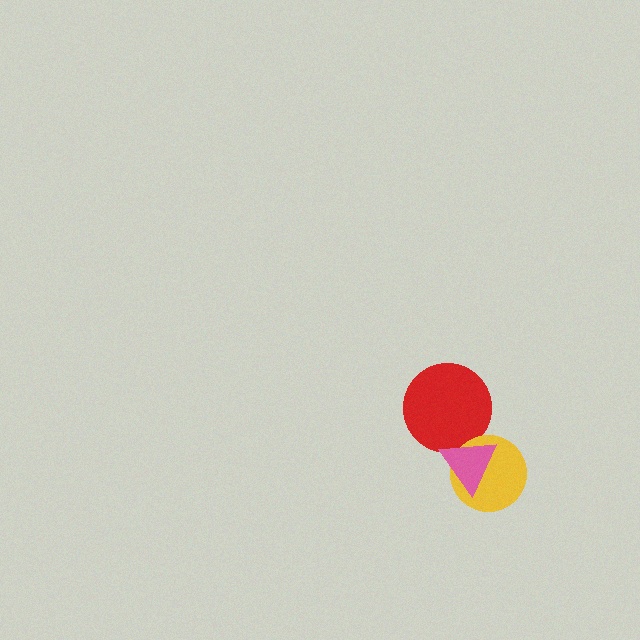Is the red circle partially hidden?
Yes, it is partially covered by another shape.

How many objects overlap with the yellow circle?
1 object overlaps with the yellow circle.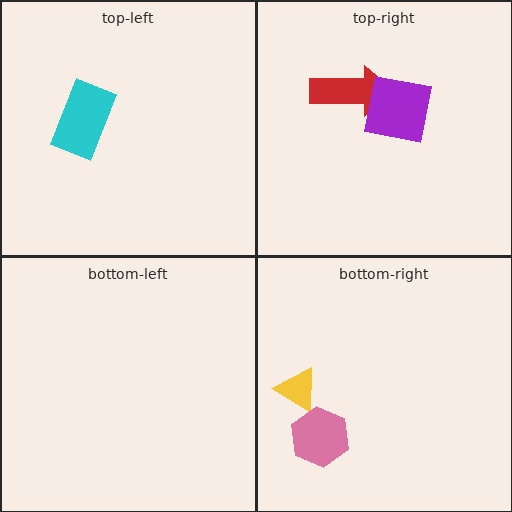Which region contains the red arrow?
The top-right region.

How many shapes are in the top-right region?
2.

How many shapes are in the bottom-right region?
2.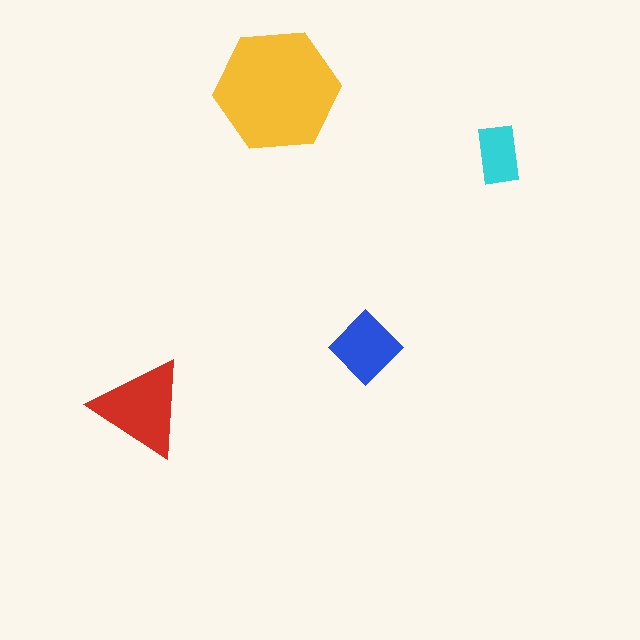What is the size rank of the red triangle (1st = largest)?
2nd.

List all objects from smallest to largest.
The cyan rectangle, the blue diamond, the red triangle, the yellow hexagon.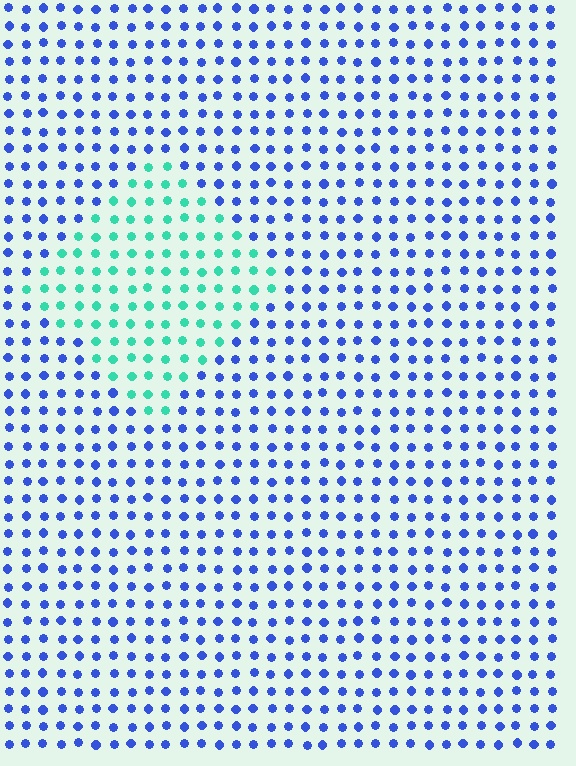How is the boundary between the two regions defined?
The boundary is defined purely by a slight shift in hue (about 67 degrees). Spacing, size, and orientation are identical on both sides.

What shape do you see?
I see a diamond.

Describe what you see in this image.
The image is filled with small blue elements in a uniform arrangement. A diamond-shaped region is visible where the elements are tinted to a slightly different hue, forming a subtle color boundary.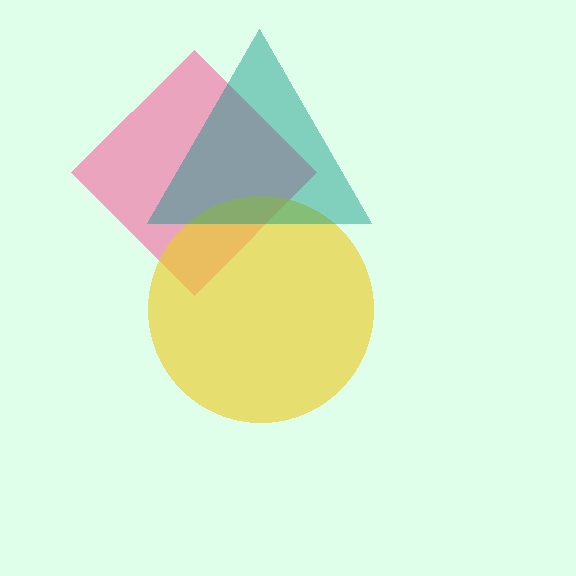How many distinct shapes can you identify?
There are 3 distinct shapes: a pink diamond, a yellow circle, a teal triangle.